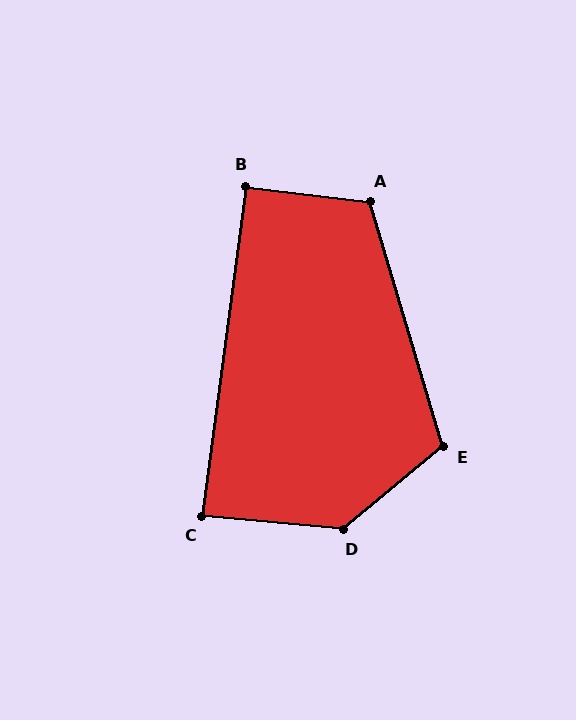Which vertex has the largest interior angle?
D, at approximately 135 degrees.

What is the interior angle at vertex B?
Approximately 91 degrees (approximately right).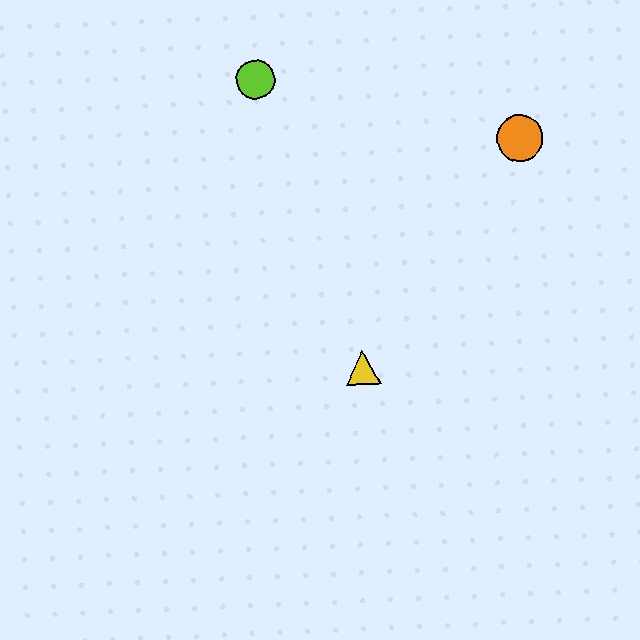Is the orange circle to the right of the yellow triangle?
Yes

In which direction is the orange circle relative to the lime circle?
The orange circle is to the right of the lime circle.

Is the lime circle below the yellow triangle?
No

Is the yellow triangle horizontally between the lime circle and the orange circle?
Yes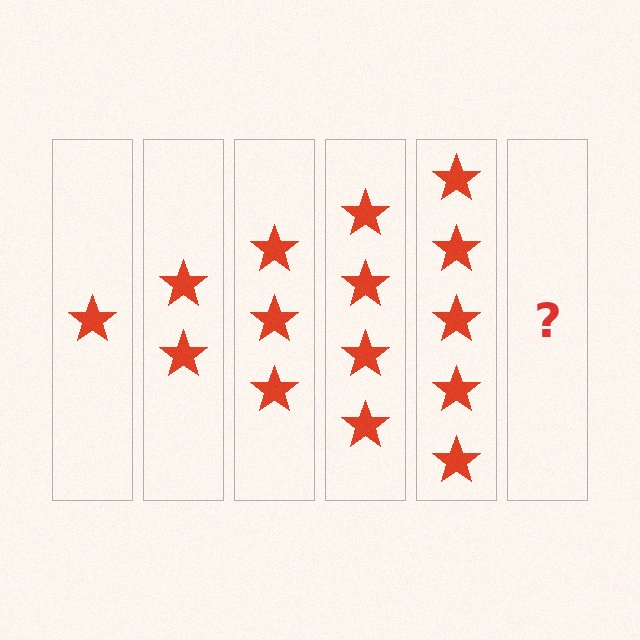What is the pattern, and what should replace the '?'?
The pattern is that each step adds one more star. The '?' should be 6 stars.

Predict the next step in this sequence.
The next step is 6 stars.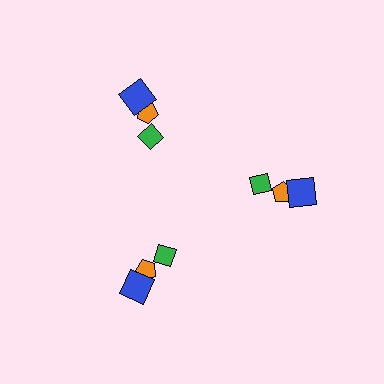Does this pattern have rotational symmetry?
Yes, this pattern has 3-fold rotational symmetry. It looks the same after rotating 120 degrees around the center.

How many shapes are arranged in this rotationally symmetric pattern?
There are 9 shapes, arranged in 3 groups of 3.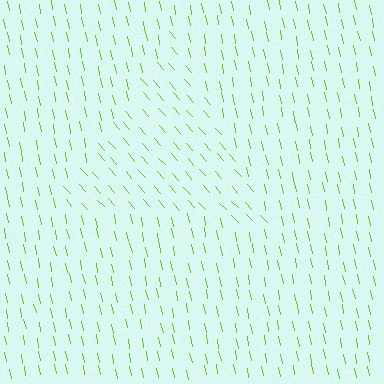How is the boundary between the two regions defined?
The boundary is defined purely by a change in line orientation (approximately 30 degrees difference). All lines are the same color and thickness.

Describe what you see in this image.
The image is filled with small lime line segments. A triangle region in the image has lines oriented differently from the surrounding lines, creating a visible texture boundary.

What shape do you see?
I see a triangle.